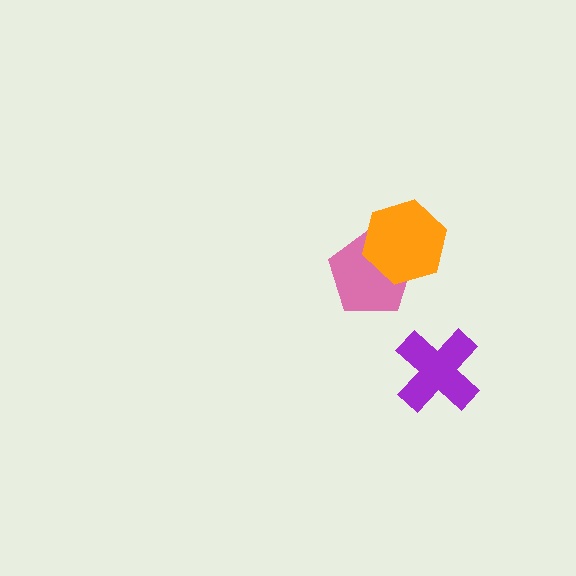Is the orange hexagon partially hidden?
No, no other shape covers it.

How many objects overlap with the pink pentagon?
1 object overlaps with the pink pentagon.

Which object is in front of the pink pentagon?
The orange hexagon is in front of the pink pentagon.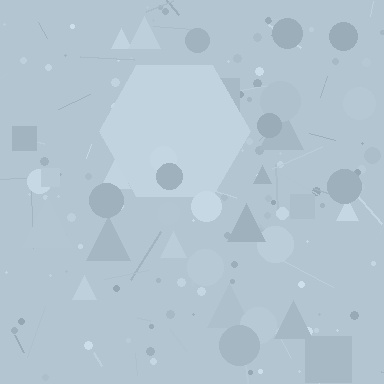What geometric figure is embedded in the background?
A hexagon is embedded in the background.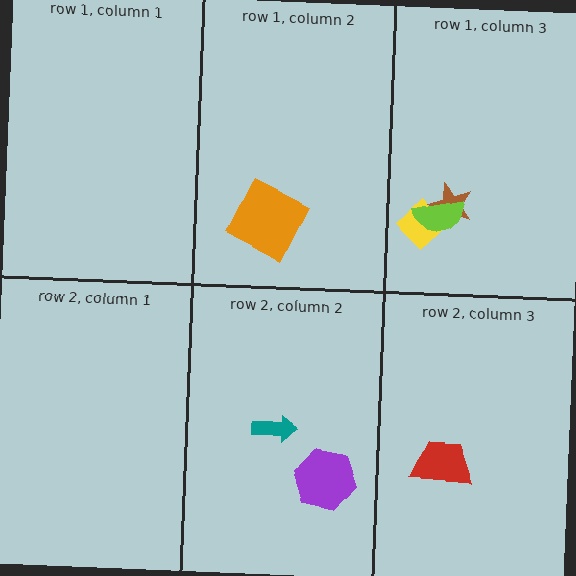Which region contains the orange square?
The row 1, column 2 region.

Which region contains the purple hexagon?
The row 2, column 2 region.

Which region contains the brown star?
The row 1, column 3 region.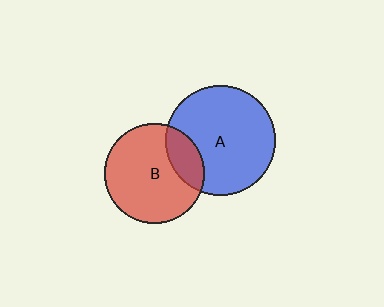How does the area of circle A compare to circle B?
Approximately 1.2 times.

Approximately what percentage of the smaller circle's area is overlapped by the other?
Approximately 20%.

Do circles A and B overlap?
Yes.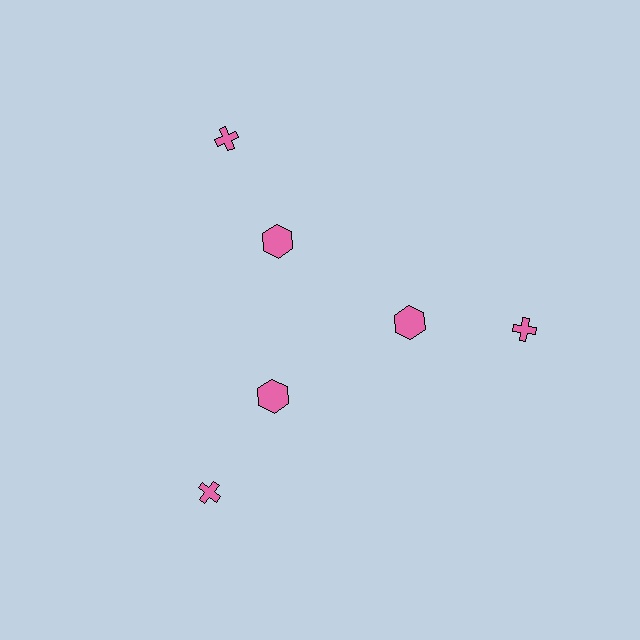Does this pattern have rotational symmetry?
Yes, this pattern has 3-fold rotational symmetry. It looks the same after rotating 120 degrees around the center.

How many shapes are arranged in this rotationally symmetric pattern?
There are 6 shapes, arranged in 3 groups of 2.